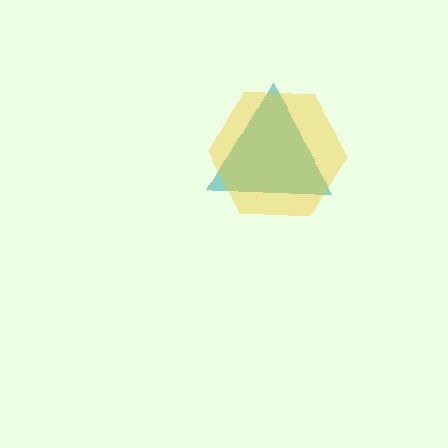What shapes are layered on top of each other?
The layered shapes are: a teal triangle, a yellow hexagon.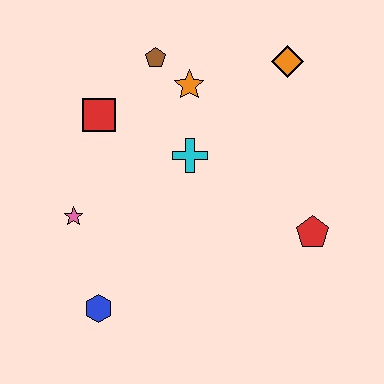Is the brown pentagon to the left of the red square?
No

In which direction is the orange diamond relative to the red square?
The orange diamond is to the right of the red square.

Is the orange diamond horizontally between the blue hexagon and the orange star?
No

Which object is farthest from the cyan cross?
The blue hexagon is farthest from the cyan cross.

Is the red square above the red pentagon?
Yes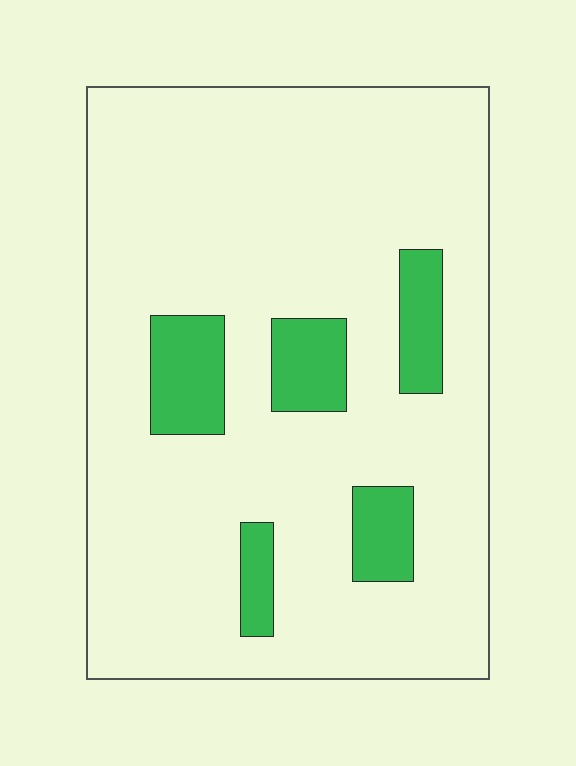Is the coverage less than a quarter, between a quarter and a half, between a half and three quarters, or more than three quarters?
Less than a quarter.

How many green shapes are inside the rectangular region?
5.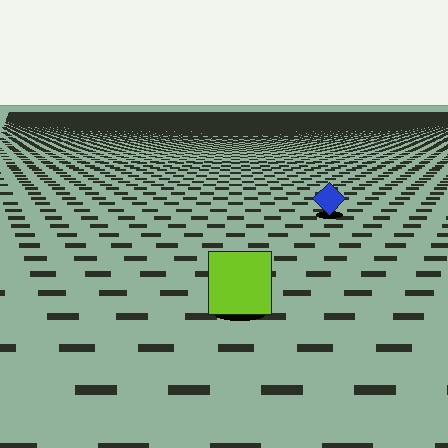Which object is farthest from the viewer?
The blue diamond is farthest from the viewer. It appears smaller and the ground texture around it is denser.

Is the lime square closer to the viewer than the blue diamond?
Yes. The lime square is closer — you can tell from the texture gradient: the ground texture is coarser near it.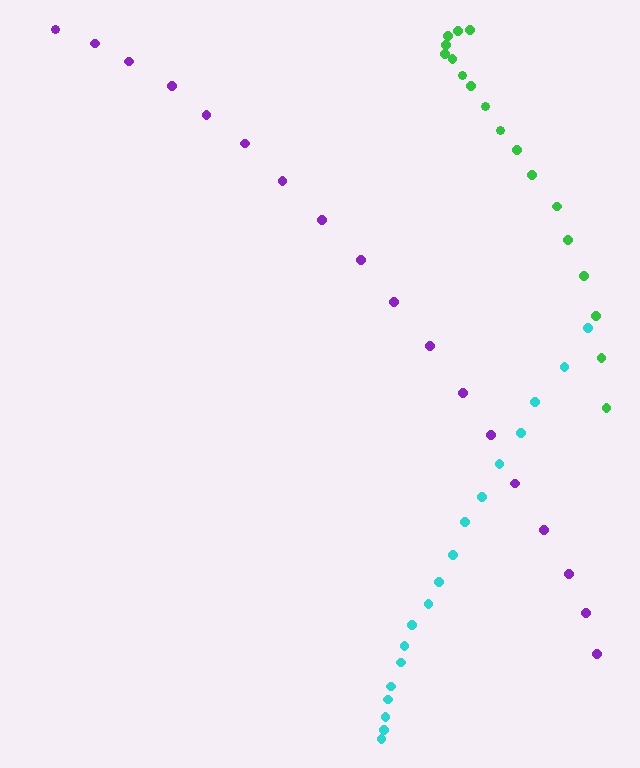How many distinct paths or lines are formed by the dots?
There are 3 distinct paths.